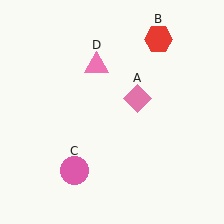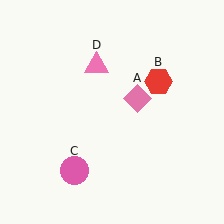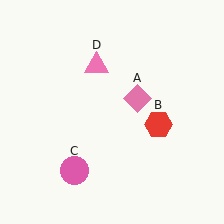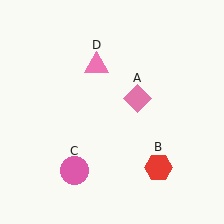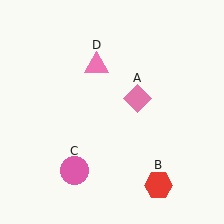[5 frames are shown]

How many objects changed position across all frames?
1 object changed position: red hexagon (object B).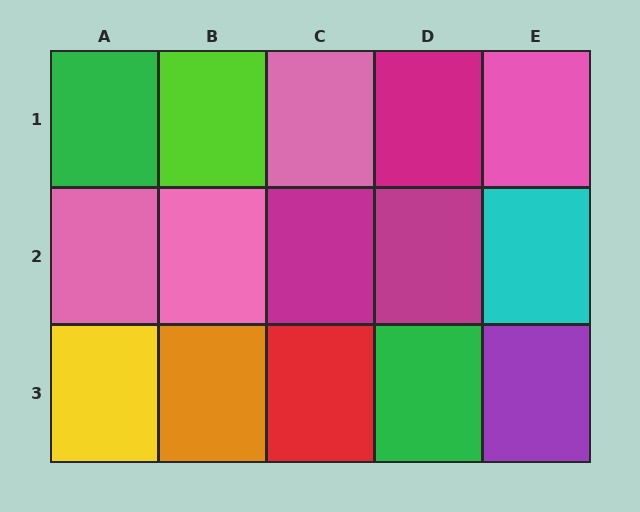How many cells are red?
1 cell is red.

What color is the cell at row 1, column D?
Magenta.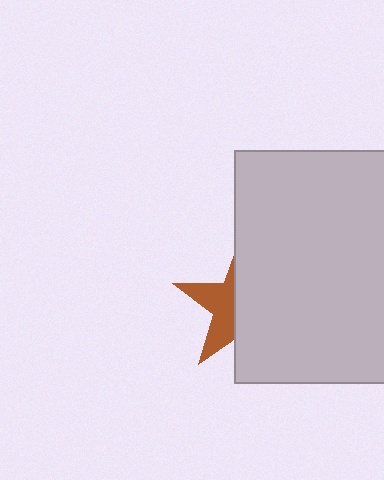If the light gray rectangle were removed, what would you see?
You would see the complete brown star.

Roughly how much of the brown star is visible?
A small part of it is visible (roughly 39%).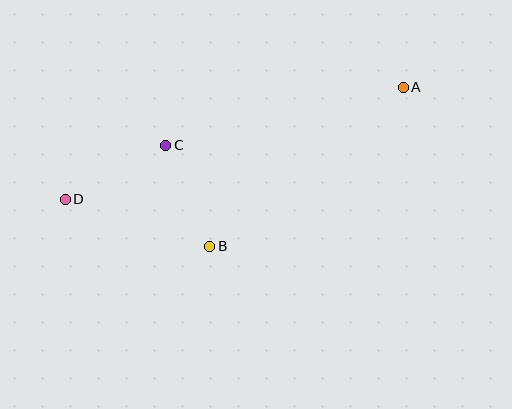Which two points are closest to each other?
Points B and C are closest to each other.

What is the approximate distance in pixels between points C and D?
The distance between C and D is approximately 114 pixels.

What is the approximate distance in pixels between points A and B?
The distance between A and B is approximately 250 pixels.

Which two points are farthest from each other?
Points A and D are farthest from each other.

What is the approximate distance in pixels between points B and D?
The distance between B and D is approximately 152 pixels.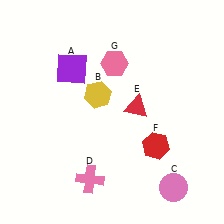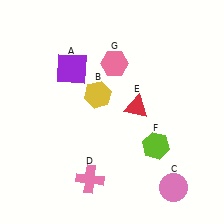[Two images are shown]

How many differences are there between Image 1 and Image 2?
There is 1 difference between the two images.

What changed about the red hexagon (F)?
In Image 1, F is red. In Image 2, it changed to lime.